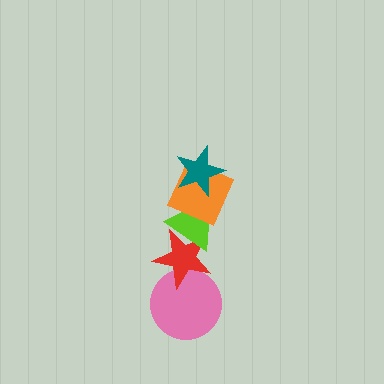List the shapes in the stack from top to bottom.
From top to bottom: the teal star, the orange square, the lime triangle, the red star, the pink circle.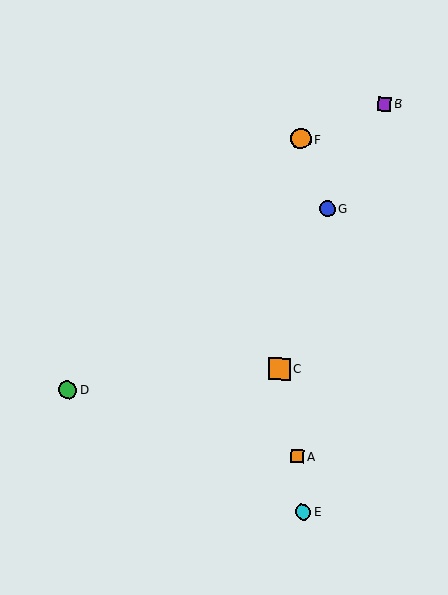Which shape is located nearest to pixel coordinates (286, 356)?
The orange square (labeled C) at (279, 369) is nearest to that location.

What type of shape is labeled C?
Shape C is an orange square.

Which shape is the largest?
The orange square (labeled C) is the largest.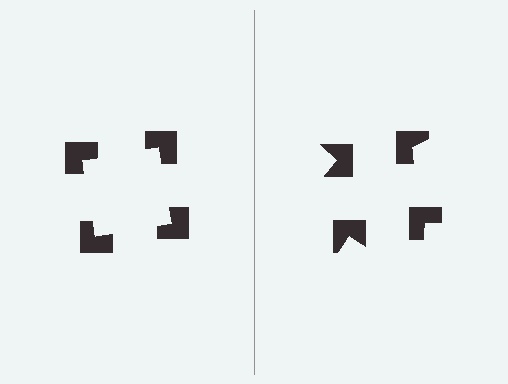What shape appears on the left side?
An illusory square.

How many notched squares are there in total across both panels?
8 — 4 on each side.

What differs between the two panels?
The notched squares are positioned identically on both sides; only the wedge orientations differ. On the left they align to a square; on the right they are misaligned.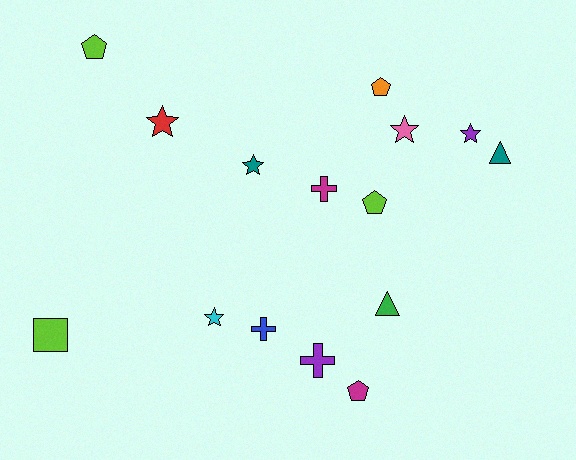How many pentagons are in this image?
There are 4 pentagons.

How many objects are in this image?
There are 15 objects.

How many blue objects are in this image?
There is 1 blue object.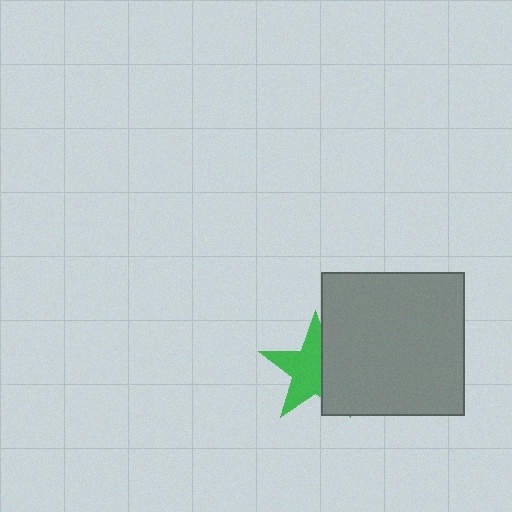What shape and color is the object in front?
The object in front is a gray square.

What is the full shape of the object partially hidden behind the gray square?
The partially hidden object is a green star.